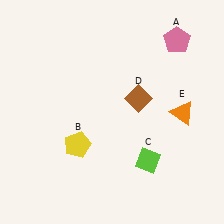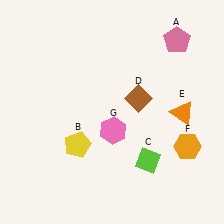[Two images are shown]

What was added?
An orange hexagon (F), a pink hexagon (G) were added in Image 2.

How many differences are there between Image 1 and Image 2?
There are 2 differences between the two images.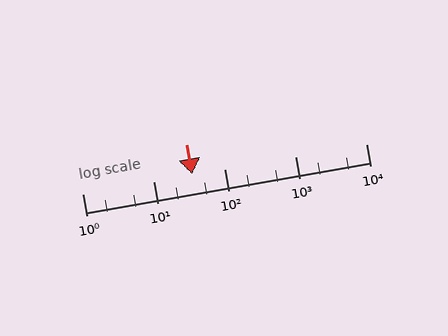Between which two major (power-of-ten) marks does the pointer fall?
The pointer is between 10 and 100.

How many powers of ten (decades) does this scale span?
The scale spans 4 decades, from 1 to 10000.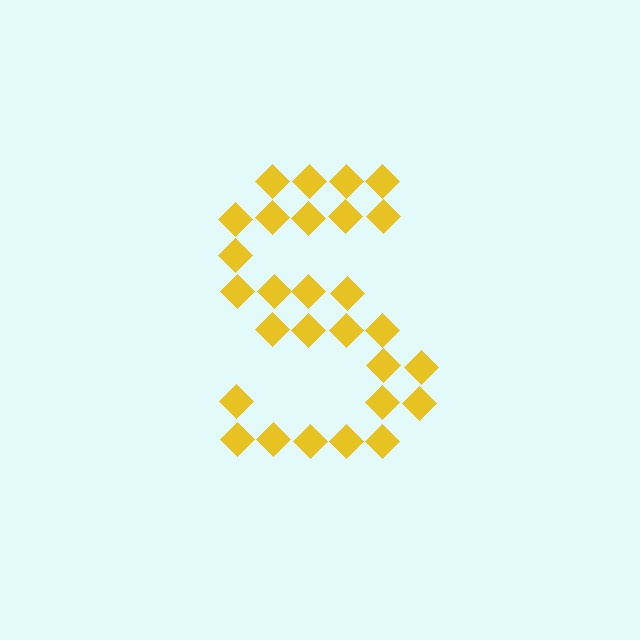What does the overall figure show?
The overall figure shows the letter S.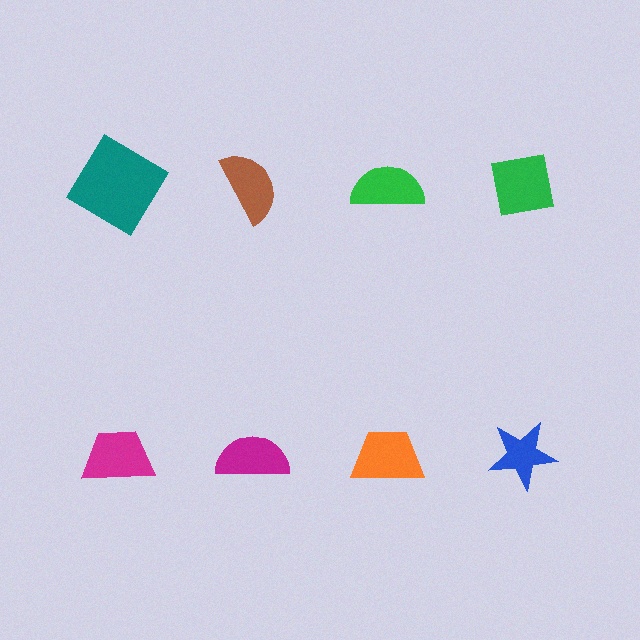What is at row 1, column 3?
A green semicircle.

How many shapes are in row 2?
4 shapes.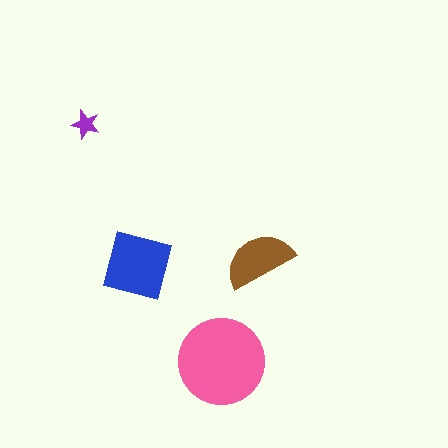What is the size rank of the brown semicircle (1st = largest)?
3rd.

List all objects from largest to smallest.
The pink circle, the blue square, the brown semicircle, the purple star.